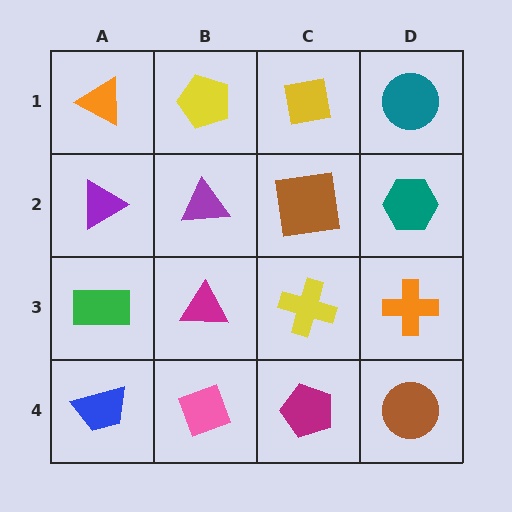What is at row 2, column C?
A brown square.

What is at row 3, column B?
A magenta triangle.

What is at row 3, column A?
A green rectangle.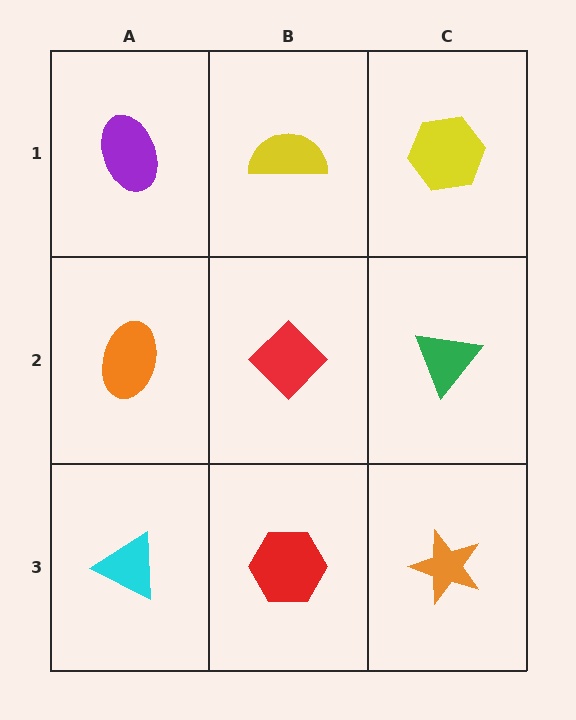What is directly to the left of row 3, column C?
A red hexagon.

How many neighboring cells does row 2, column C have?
3.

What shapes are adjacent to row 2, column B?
A yellow semicircle (row 1, column B), a red hexagon (row 3, column B), an orange ellipse (row 2, column A), a green triangle (row 2, column C).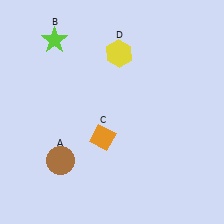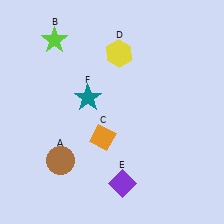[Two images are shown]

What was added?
A purple diamond (E), a teal star (F) were added in Image 2.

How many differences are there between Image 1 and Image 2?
There are 2 differences between the two images.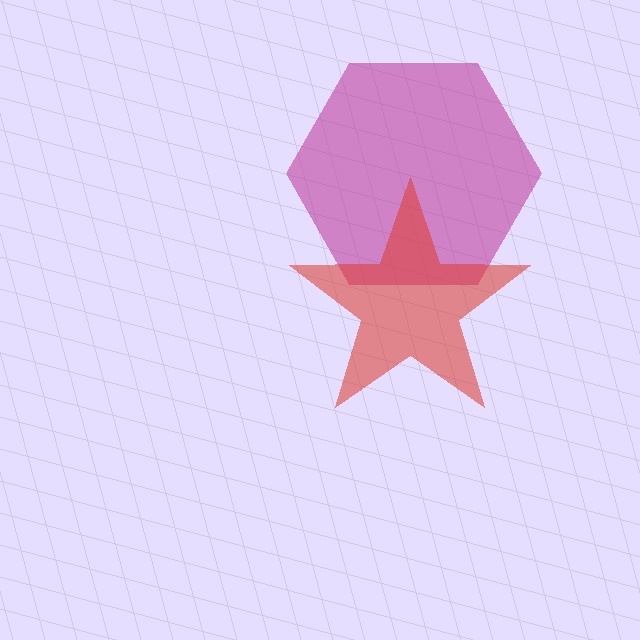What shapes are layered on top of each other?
The layered shapes are: a magenta hexagon, a red star.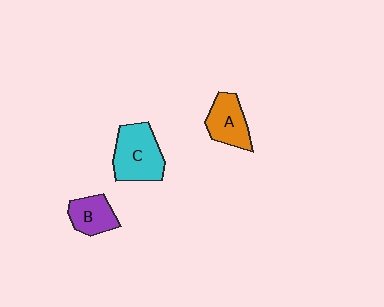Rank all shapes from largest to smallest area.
From largest to smallest: C (cyan), A (orange), B (purple).